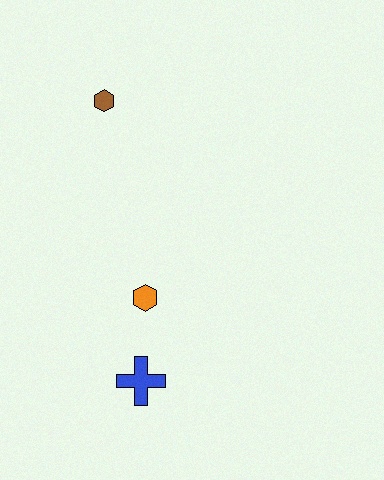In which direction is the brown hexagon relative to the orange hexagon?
The brown hexagon is above the orange hexagon.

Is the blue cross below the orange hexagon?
Yes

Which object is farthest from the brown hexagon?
The blue cross is farthest from the brown hexagon.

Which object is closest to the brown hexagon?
The orange hexagon is closest to the brown hexagon.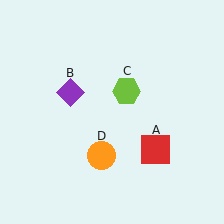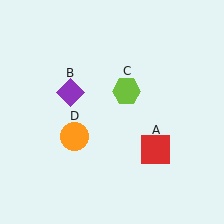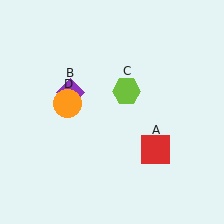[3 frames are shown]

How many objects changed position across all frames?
1 object changed position: orange circle (object D).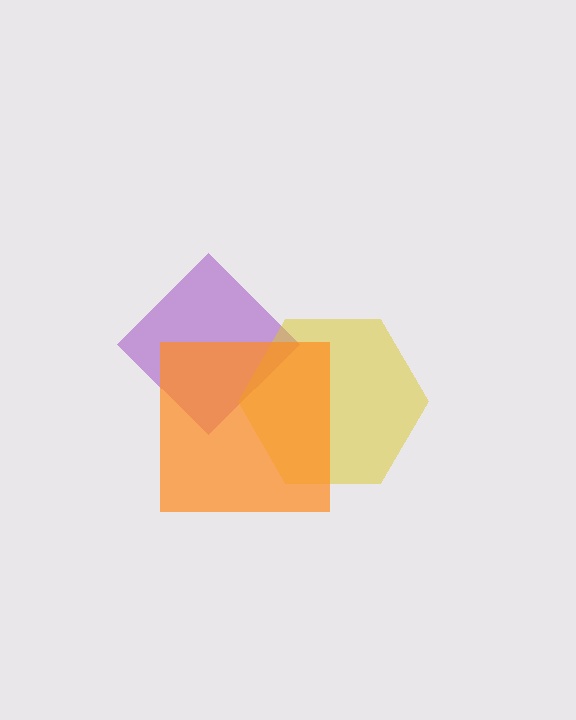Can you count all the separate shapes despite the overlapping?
Yes, there are 3 separate shapes.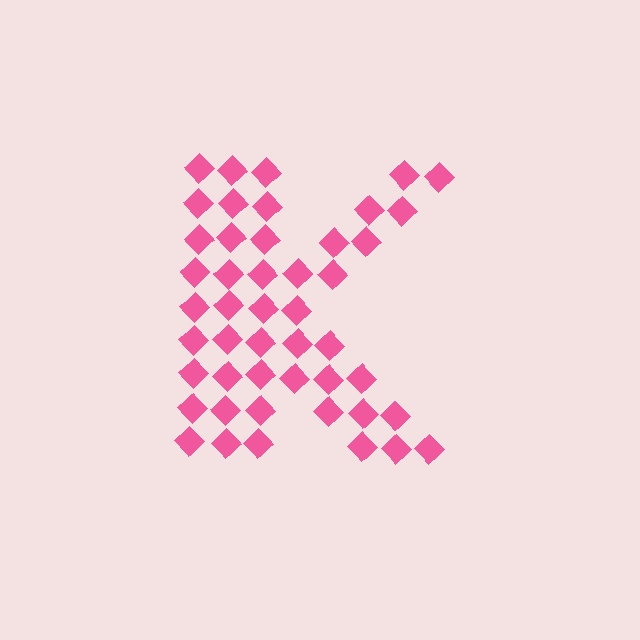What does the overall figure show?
The overall figure shows the letter K.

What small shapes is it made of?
It is made of small diamonds.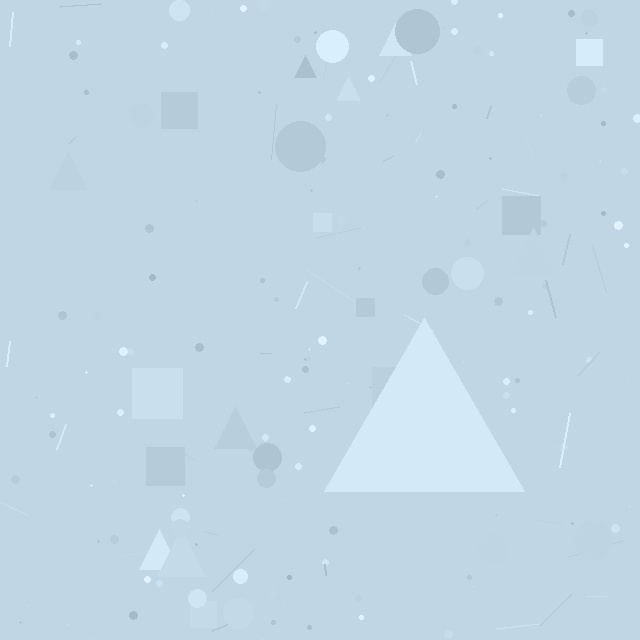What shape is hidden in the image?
A triangle is hidden in the image.